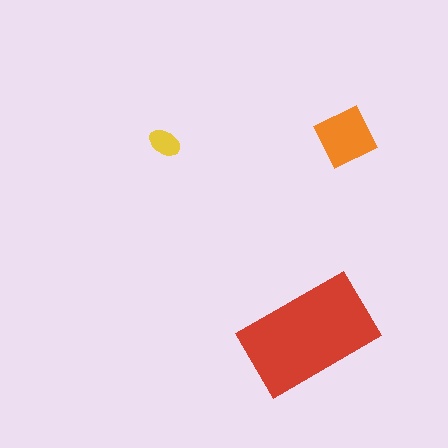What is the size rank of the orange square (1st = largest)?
2nd.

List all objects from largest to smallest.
The red rectangle, the orange square, the yellow ellipse.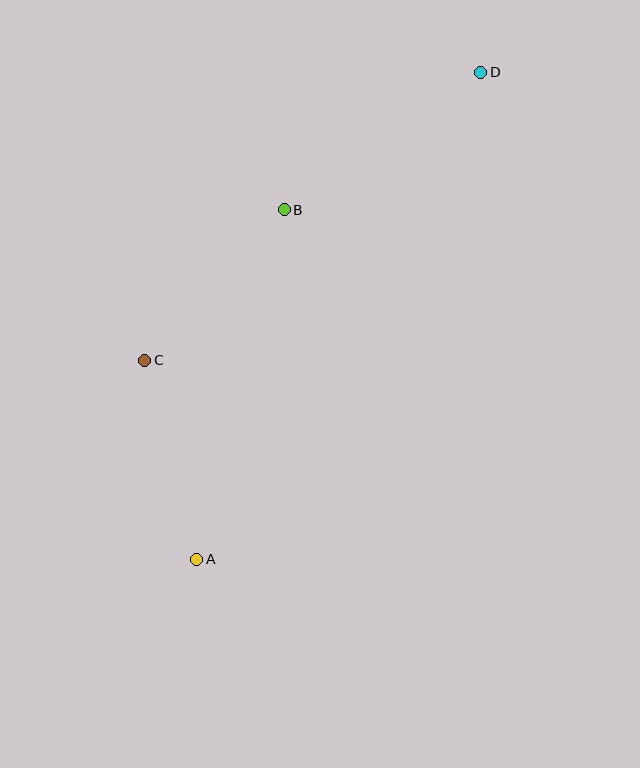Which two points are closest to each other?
Points B and C are closest to each other.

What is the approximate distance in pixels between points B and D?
The distance between B and D is approximately 240 pixels.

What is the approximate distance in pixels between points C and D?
The distance between C and D is approximately 443 pixels.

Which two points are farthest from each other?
Points A and D are farthest from each other.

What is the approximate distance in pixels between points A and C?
The distance between A and C is approximately 206 pixels.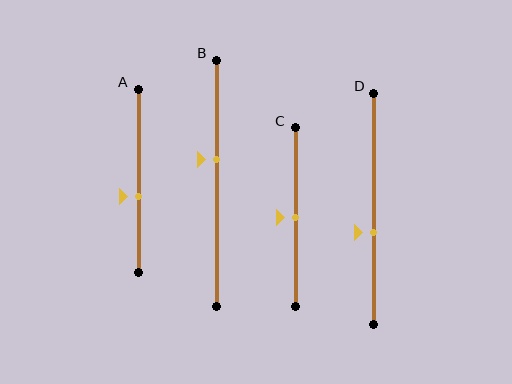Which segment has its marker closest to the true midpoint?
Segment C has its marker closest to the true midpoint.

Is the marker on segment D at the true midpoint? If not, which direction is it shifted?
No, the marker on segment D is shifted downward by about 10% of the segment length.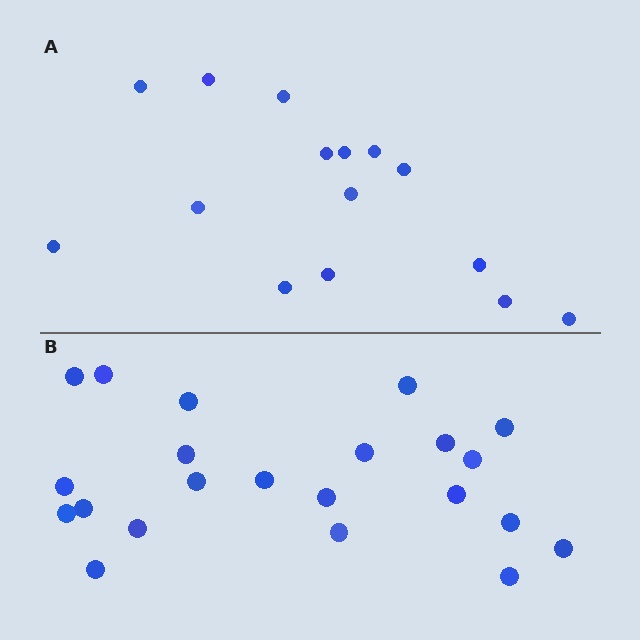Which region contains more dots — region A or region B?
Region B (the bottom region) has more dots.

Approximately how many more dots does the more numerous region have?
Region B has roughly 8 or so more dots than region A.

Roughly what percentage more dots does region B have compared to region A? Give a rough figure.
About 45% more.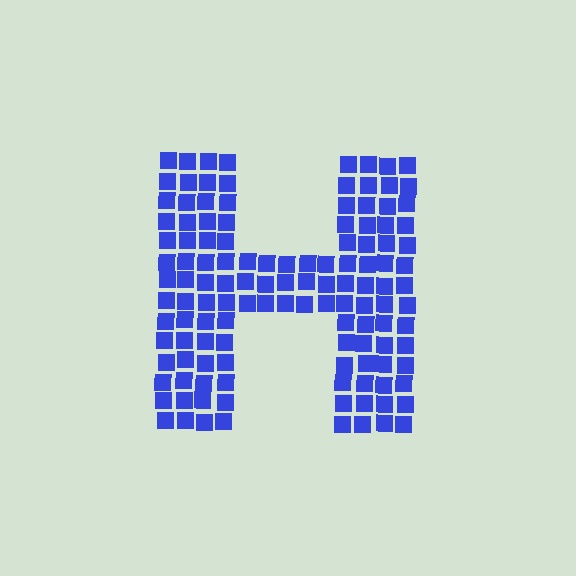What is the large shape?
The large shape is the letter H.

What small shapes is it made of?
It is made of small squares.